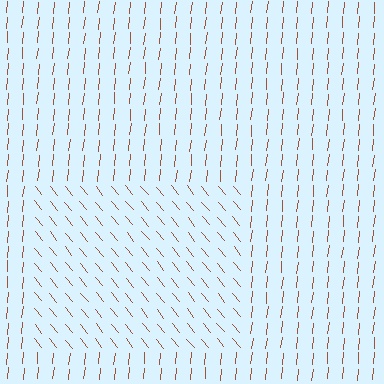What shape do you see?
I see a rectangle.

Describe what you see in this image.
The image is filled with small brown line segments. A rectangle region in the image has lines oriented differently from the surrounding lines, creating a visible texture boundary.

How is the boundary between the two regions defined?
The boundary is defined purely by a change in line orientation (approximately 45 degrees difference). All lines are the same color and thickness.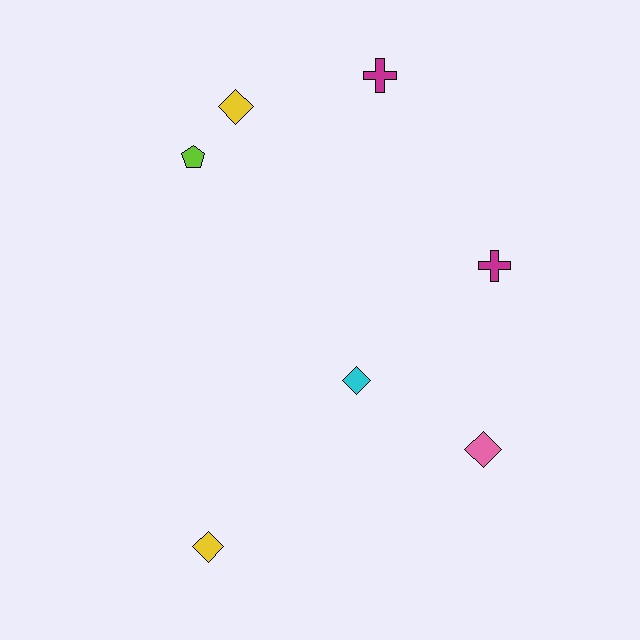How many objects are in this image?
There are 7 objects.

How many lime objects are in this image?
There is 1 lime object.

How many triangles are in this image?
There are no triangles.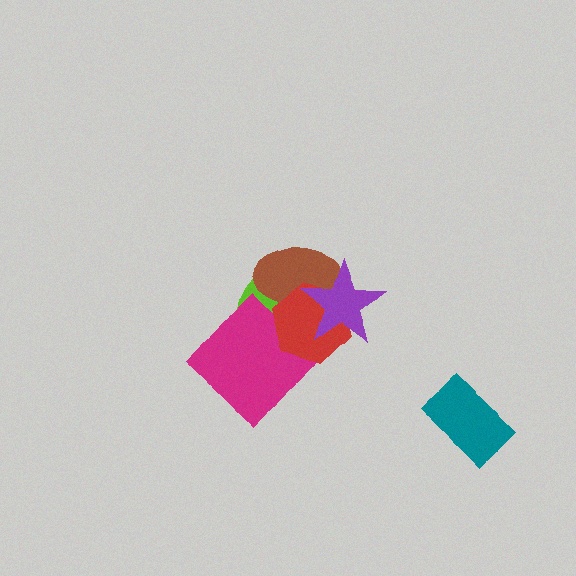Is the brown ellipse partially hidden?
Yes, it is partially covered by another shape.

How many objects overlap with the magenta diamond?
2 objects overlap with the magenta diamond.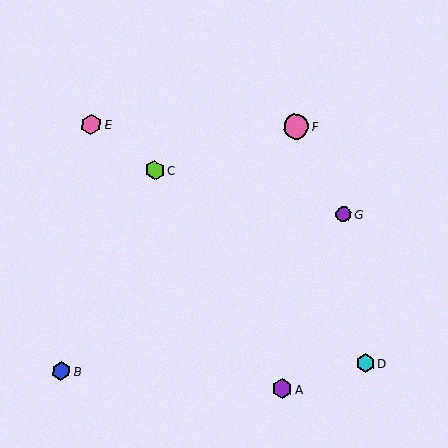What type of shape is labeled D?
Shape D is a cyan hexagon.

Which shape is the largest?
The pink circle (labeled F) is the largest.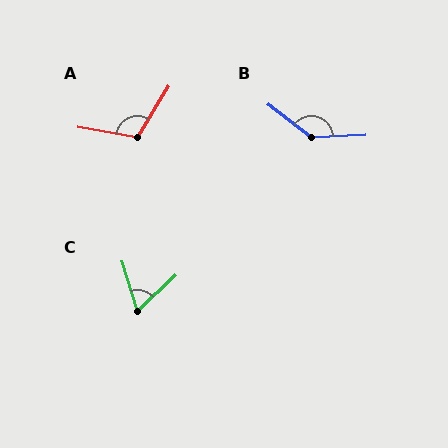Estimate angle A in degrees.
Approximately 111 degrees.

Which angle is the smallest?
C, at approximately 64 degrees.